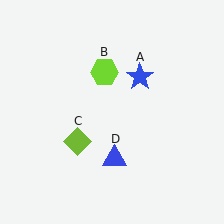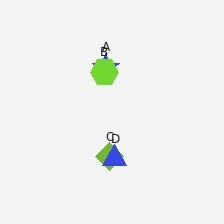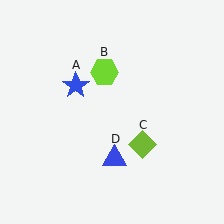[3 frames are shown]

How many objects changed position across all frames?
2 objects changed position: blue star (object A), lime diamond (object C).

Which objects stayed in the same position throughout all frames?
Lime hexagon (object B) and blue triangle (object D) remained stationary.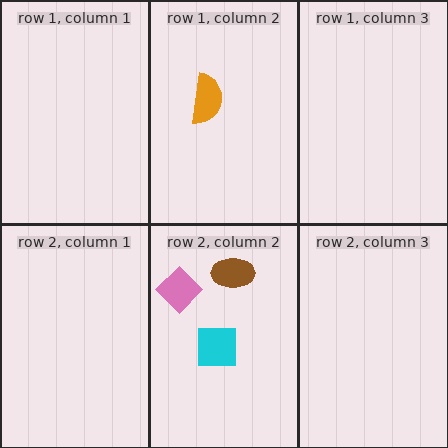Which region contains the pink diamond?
The row 2, column 2 region.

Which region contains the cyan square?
The row 2, column 2 region.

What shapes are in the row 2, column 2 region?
The cyan square, the brown ellipse, the pink diamond.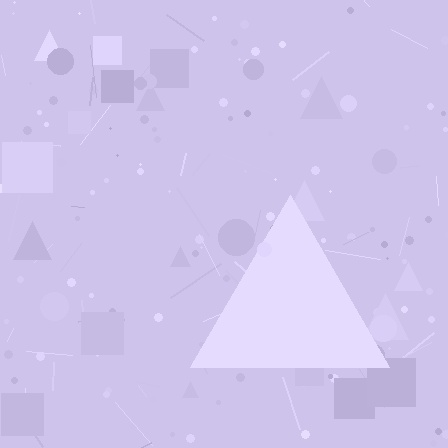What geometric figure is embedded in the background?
A triangle is embedded in the background.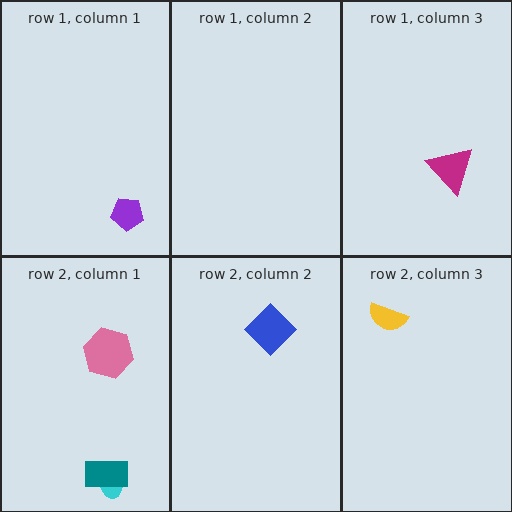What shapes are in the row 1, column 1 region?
The purple pentagon.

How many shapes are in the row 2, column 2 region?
1.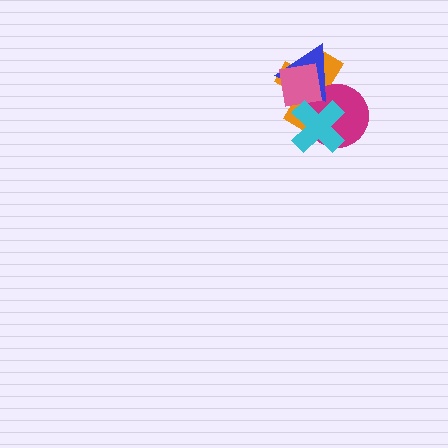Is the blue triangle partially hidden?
Yes, it is partially covered by another shape.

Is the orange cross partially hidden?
Yes, it is partially covered by another shape.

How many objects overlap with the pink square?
4 objects overlap with the pink square.